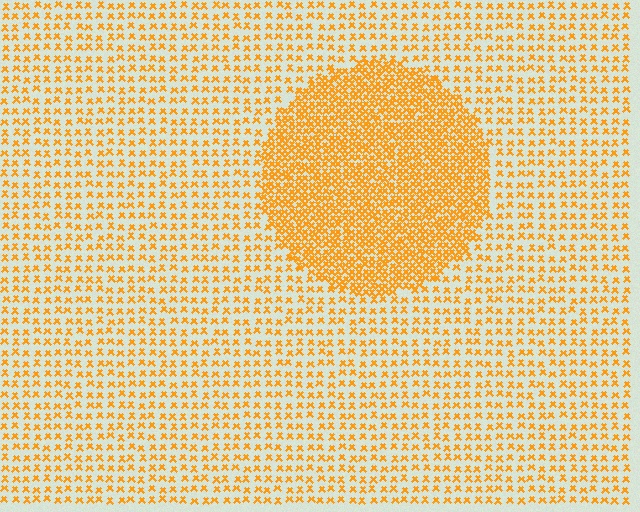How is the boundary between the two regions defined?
The boundary is defined by a change in element density (approximately 2.5x ratio). All elements are the same color, size, and shape.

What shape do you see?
I see a circle.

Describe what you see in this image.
The image contains small orange elements arranged at two different densities. A circle-shaped region is visible where the elements are more densely packed than the surrounding area.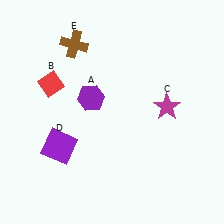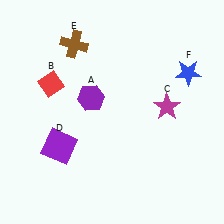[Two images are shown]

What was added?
A blue star (F) was added in Image 2.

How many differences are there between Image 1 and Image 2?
There is 1 difference between the two images.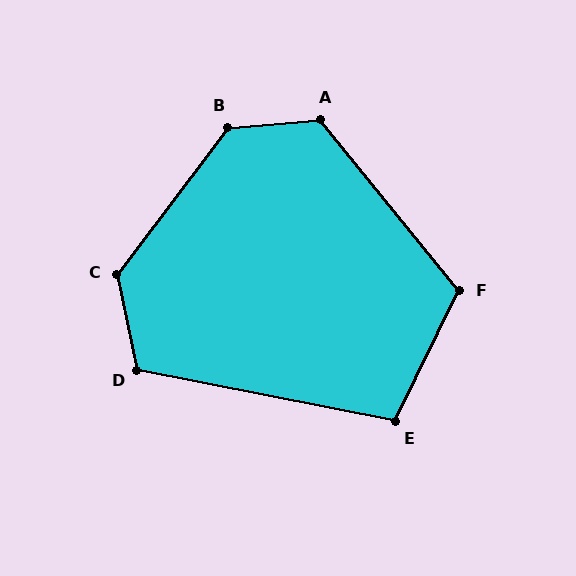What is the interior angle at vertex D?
Approximately 113 degrees (obtuse).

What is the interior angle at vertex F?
Approximately 115 degrees (obtuse).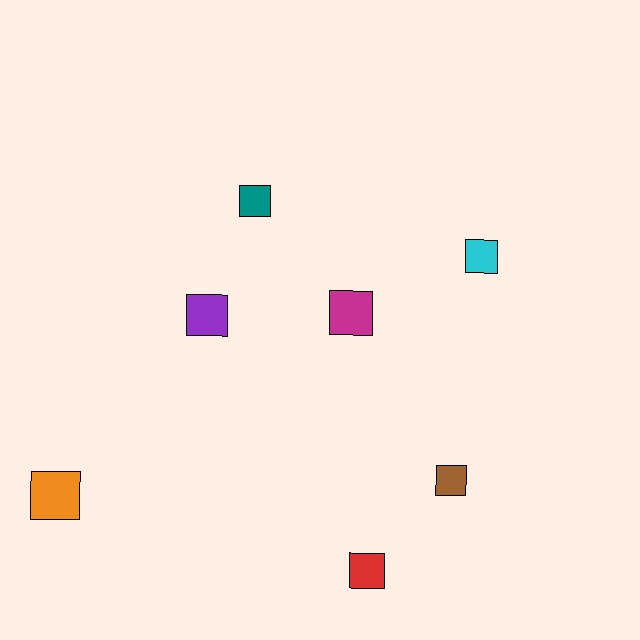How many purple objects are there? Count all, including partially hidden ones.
There is 1 purple object.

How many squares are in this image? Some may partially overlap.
There are 7 squares.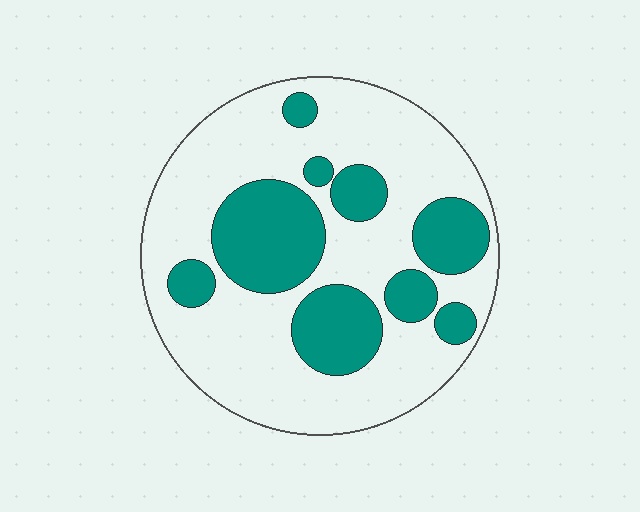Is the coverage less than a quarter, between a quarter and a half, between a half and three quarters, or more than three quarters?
Between a quarter and a half.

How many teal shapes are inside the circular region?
9.